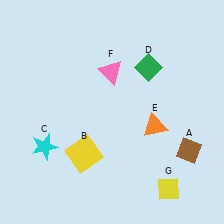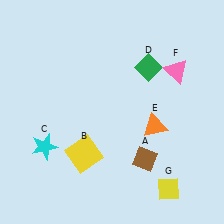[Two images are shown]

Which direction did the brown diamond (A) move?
The brown diamond (A) moved left.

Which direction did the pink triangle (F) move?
The pink triangle (F) moved right.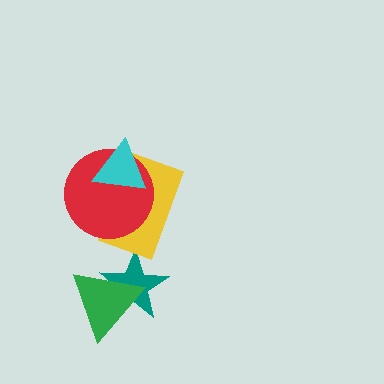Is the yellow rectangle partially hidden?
Yes, it is partially covered by another shape.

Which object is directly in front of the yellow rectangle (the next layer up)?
The red circle is directly in front of the yellow rectangle.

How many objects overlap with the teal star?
1 object overlaps with the teal star.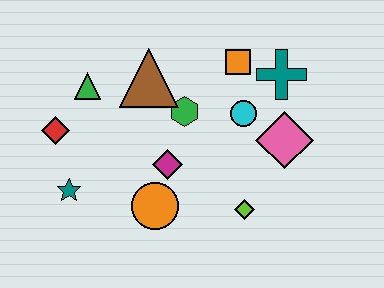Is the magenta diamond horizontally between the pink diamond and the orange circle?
Yes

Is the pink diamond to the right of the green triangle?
Yes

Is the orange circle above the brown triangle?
No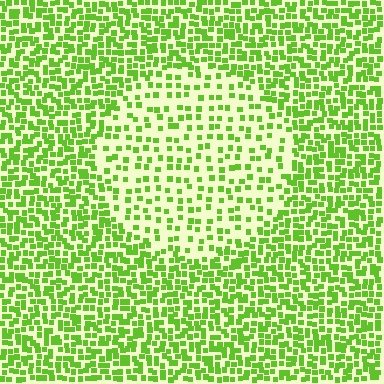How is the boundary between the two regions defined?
The boundary is defined by a change in element density (approximately 2.2x ratio). All elements are the same color, size, and shape.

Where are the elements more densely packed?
The elements are more densely packed outside the circle boundary.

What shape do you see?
I see a circle.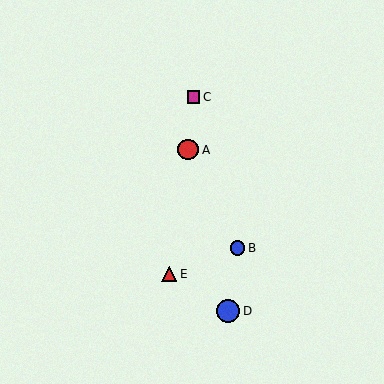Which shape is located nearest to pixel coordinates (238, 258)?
The blue circle (labeled B) at (238, 248) is nearest to that location.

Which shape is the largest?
The blue circle (labeled D) is the largest.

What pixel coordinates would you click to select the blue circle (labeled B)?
Click at (238, 248) to select the blue circle B.